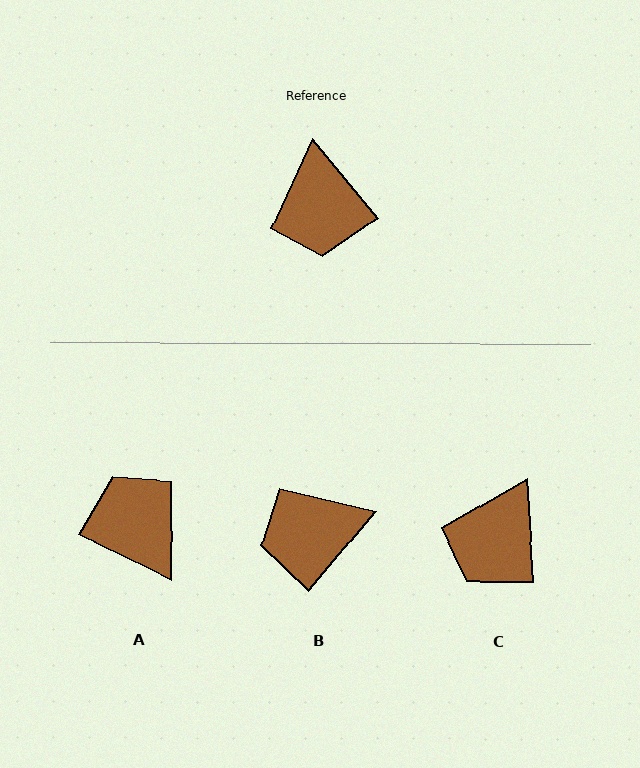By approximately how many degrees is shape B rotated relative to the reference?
Approximately 79 degrees clockwise.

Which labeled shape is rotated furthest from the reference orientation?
A, about 155 degrees away.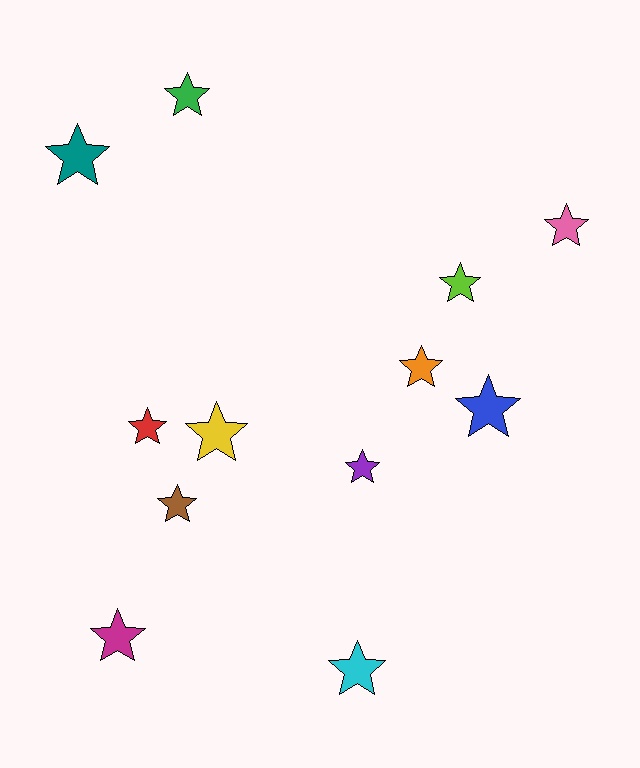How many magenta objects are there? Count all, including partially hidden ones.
There is 1 magenta object.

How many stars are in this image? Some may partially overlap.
There are 12 stars.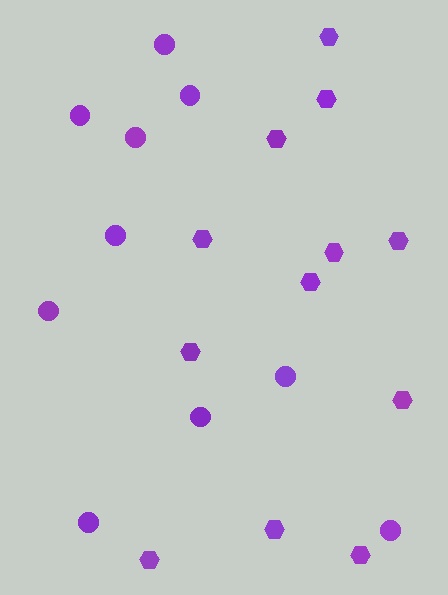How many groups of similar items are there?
There are 2 groups: one group of hexagons (12) and one group of circles (10).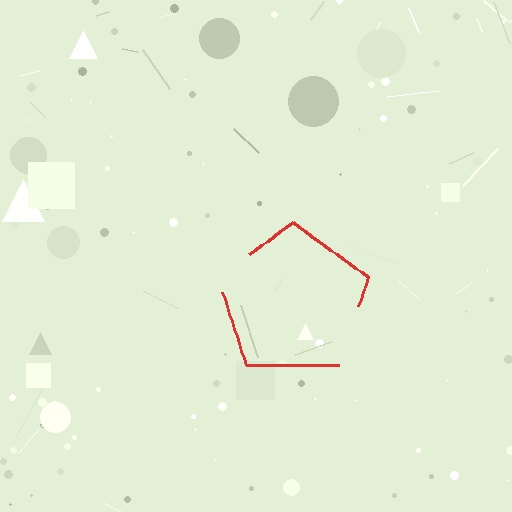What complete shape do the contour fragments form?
The contour fragments form a pentagon.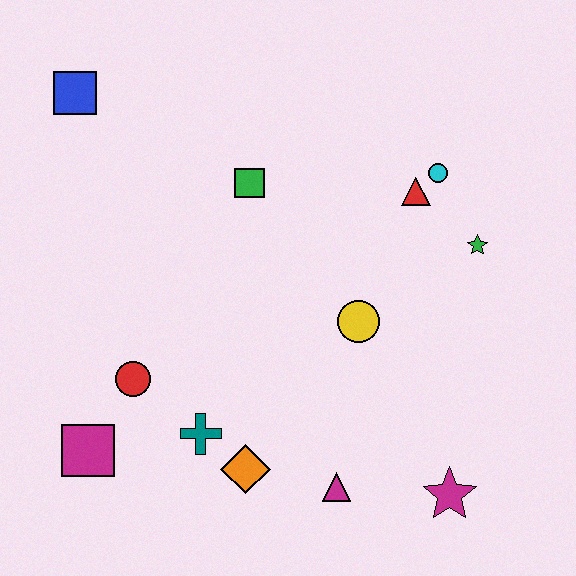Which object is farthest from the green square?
The magenta star is farthest from the green square.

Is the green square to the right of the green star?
No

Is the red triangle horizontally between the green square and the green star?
Yes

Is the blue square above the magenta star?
Yes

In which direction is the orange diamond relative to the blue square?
The orange diamond is below the blue square.